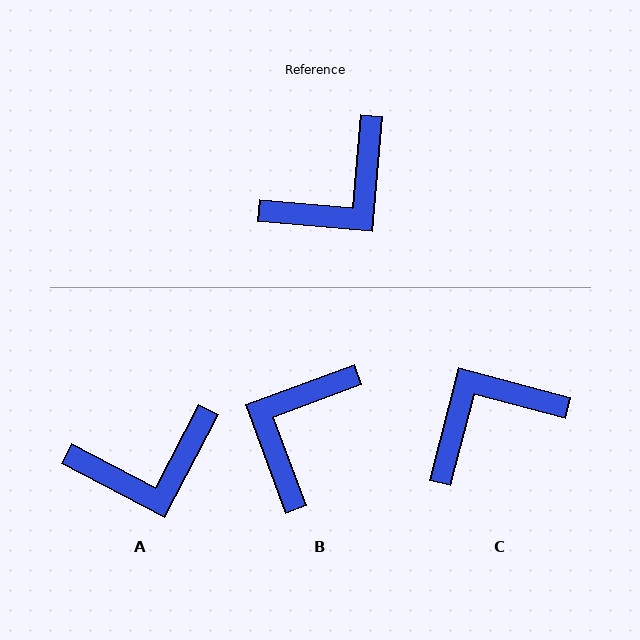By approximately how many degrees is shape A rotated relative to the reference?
Approximately 23 degrees clockwise.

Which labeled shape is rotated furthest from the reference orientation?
C, about 170 degrees away.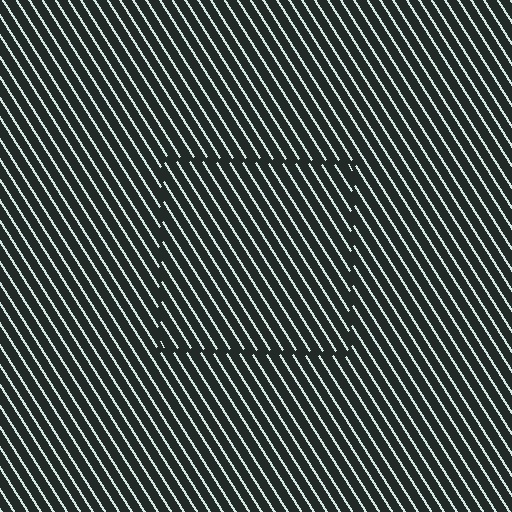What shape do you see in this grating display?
An illusory square. The interior of the shape contains the same grating, shifted by half a period — the contour is defined by the phase discontinuity where line-ends from the inner and outer gratings abut.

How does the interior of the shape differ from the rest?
The interior of the shape contains the same grating, shifted by half a period — the contour is defined by the phase discontinuity where line-ends from the inner and outer gratings abut.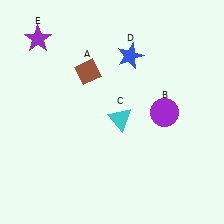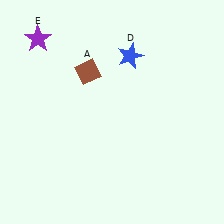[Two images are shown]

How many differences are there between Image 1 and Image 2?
There are 2 differences between the two images.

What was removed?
The cyan triangle (C), the purple circle (B) were removed in Image 2.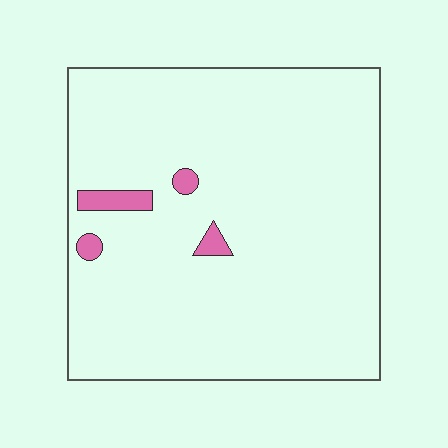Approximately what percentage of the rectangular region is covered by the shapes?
Approximately 5%.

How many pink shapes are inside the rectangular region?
4.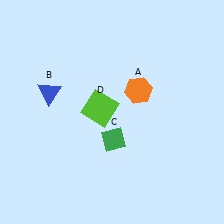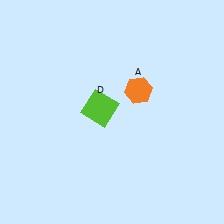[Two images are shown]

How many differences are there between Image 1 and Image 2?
There are 2 differences between the two images.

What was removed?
The blue triangle (B), the green diamond (C) were removed in Image 2.